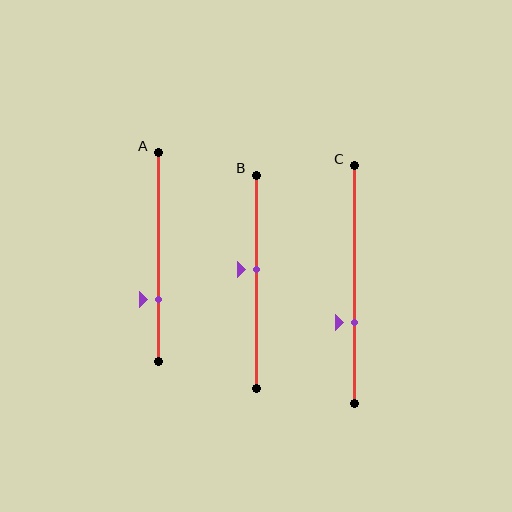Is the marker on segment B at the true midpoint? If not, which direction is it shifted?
No, the marker on segment B is shifted upward by about 6% of the segment length.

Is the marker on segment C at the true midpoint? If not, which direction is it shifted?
No, the marker on segment C is shifted downward by about 16% of the segment length.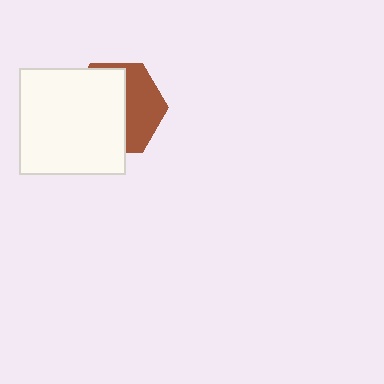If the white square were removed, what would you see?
You would see the complete brown hexagon.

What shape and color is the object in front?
The object in front is a white square.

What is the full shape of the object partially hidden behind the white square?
The partially hidden object is a brown hexagon.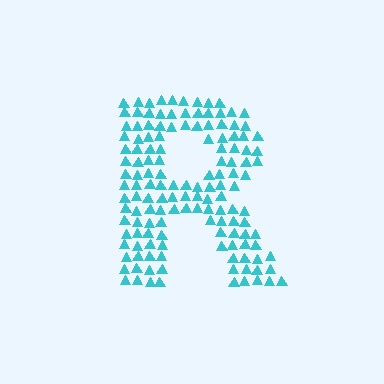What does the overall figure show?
The overall figure shows the letter R.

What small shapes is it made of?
It is made of small triangles.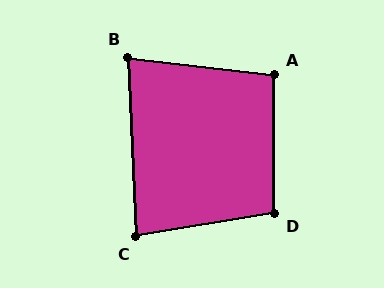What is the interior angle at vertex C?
Approximately 83 degrees (acute).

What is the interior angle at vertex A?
Approximately 97 degrees (obtuse).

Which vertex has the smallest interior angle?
B, at approximately 81 degrees.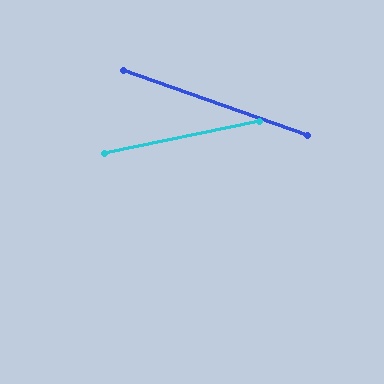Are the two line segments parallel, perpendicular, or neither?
Neither parallel nor perpendicular — they differ by about 31°.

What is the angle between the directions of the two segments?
Approximately 31 degrees.